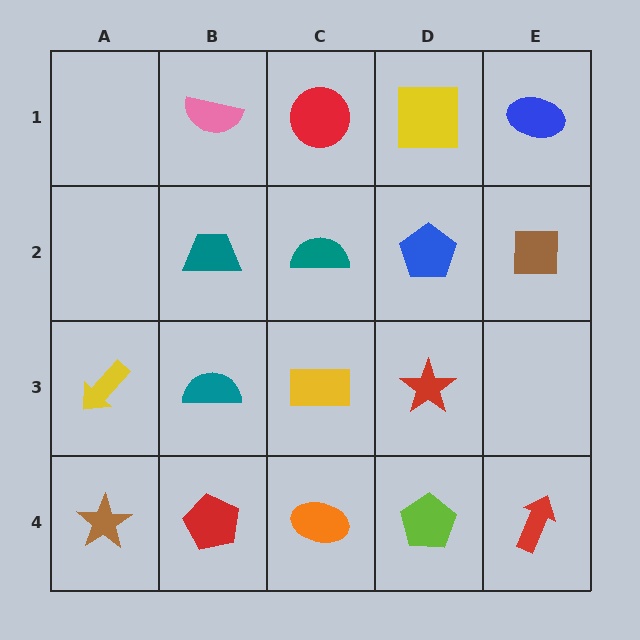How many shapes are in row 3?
4 shapes.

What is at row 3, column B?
A teal semicircle.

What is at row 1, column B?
A pink semicircle.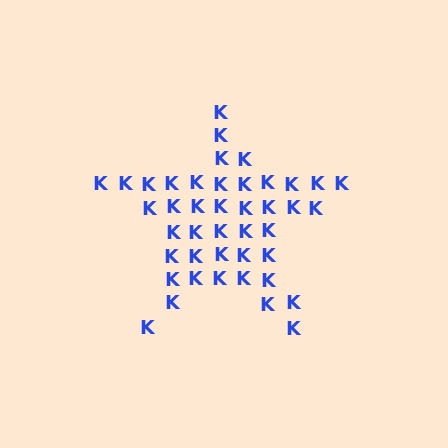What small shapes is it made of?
It is made of small letter K's.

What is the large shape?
The large shape is a star.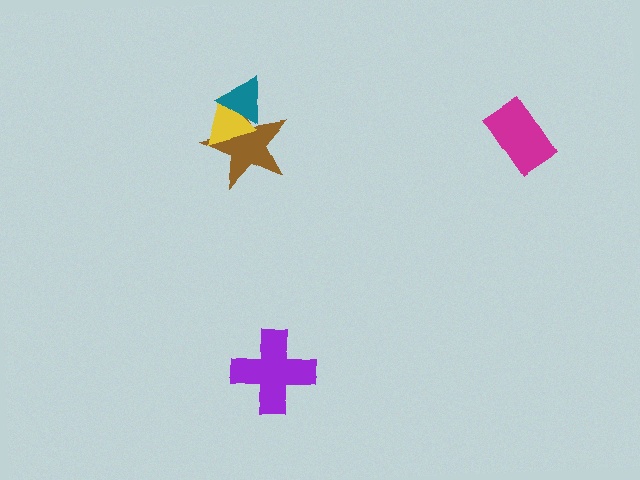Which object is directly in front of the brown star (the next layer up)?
The yellow triangle is directly in front of the brown star.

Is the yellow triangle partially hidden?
Yes, it is partially covered by another shape.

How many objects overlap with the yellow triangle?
2 objects overlap with the yellow triangle.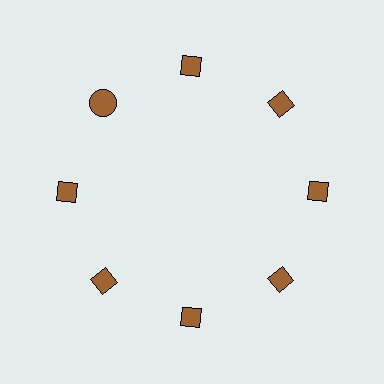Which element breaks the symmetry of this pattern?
The brown circle at roughly the 10 o'clock position breaks the symmetry. All other shapes are brown diamonds.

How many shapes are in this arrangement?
There are 8 shapes arranged in a ring pattern.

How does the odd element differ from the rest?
It has a different shape: circle instead of diamond.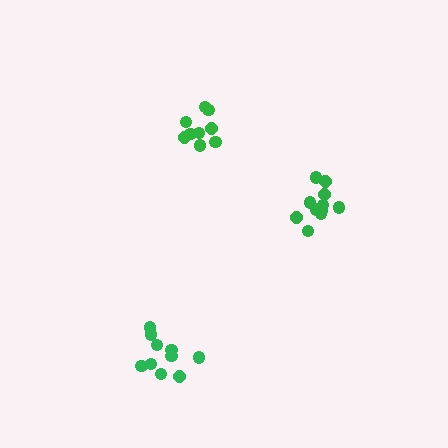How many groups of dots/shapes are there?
There are 3 groups.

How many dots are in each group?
Group 1: 12 dots, Group 2: 10 dots, Group 3: 9 dots (31 total).